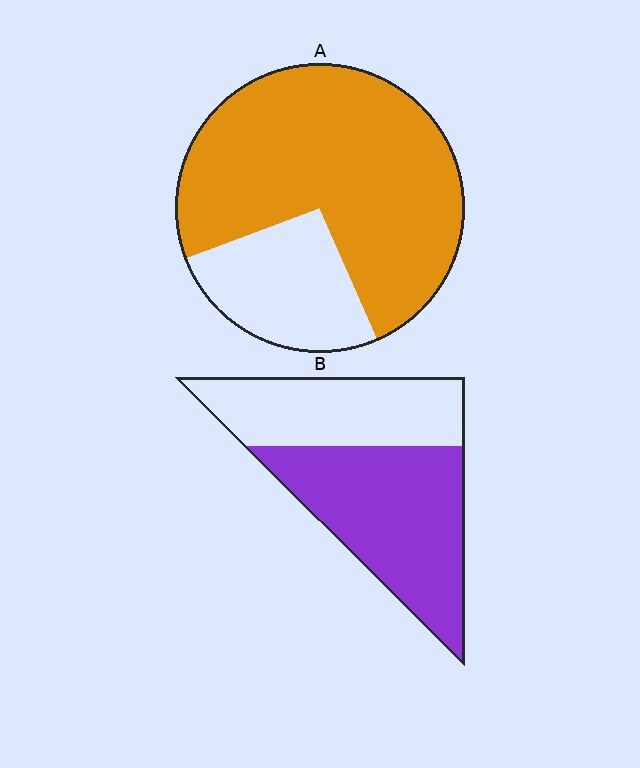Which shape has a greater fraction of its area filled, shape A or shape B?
Shape A.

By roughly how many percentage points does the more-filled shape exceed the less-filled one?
By roughly 15 percentage points (A over B).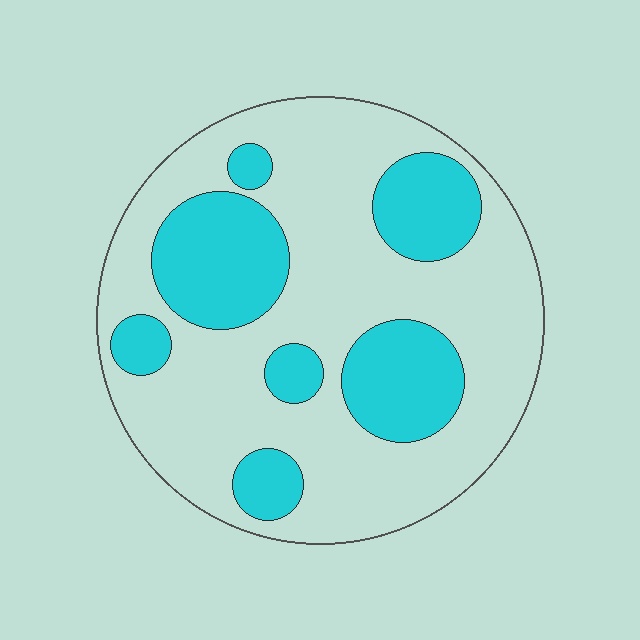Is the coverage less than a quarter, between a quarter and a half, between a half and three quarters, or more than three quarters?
Between a quarter and a half.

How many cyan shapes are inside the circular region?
7.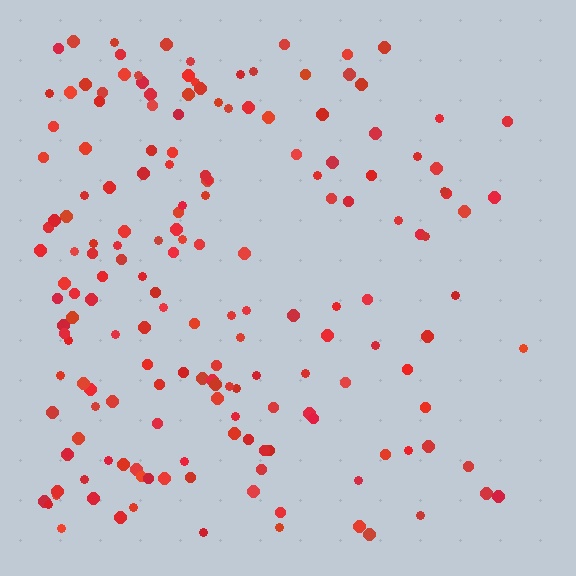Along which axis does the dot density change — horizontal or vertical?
Horizontal.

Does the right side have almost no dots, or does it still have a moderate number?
Still a moderate number, just noticeably fewer than the left.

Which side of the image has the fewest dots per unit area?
The right.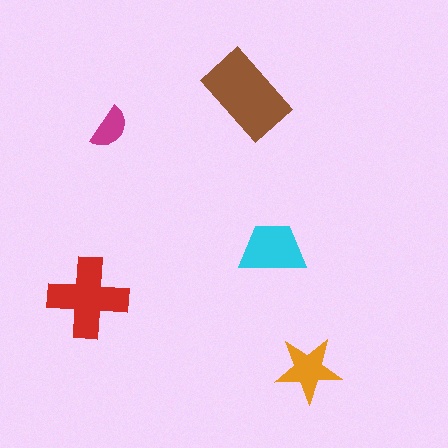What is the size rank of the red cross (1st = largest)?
2nd.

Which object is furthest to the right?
The orange star is rightmost.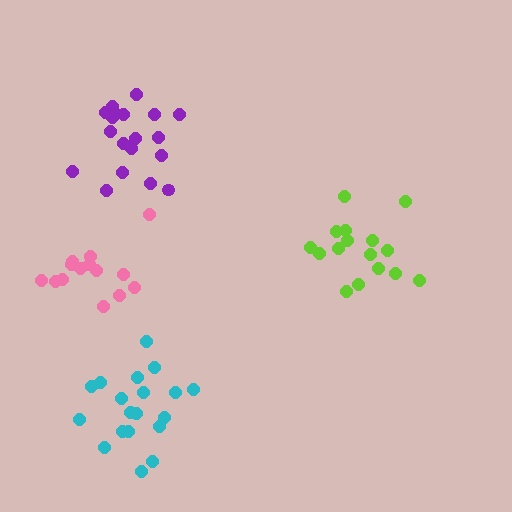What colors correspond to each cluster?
The clusters are colored: cyan, lime, pink, purple.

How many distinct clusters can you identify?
There are 4 distinct clusters.